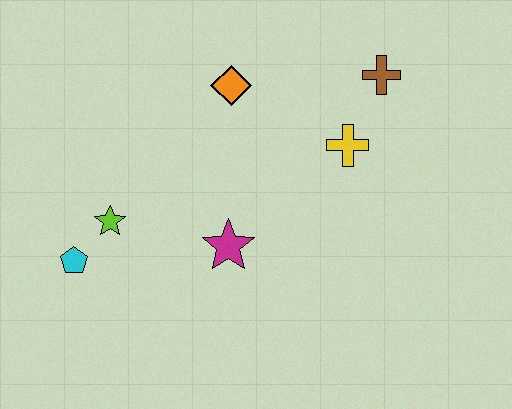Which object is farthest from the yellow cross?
The cyan pentagon is farthest from the yellow cross.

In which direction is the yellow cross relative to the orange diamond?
The yellow cross is to the right of the orange diamond.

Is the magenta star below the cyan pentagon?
No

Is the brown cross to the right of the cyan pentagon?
Yes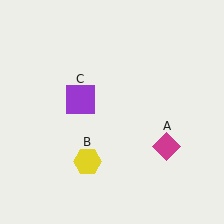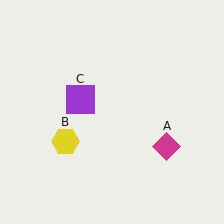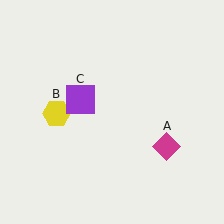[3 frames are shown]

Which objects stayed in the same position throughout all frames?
Magenta diamond (object A) and purple square (object C) remained stationary.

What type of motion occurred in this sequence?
The yellow hexagon (object B) rotated clockwise around the center of the scene.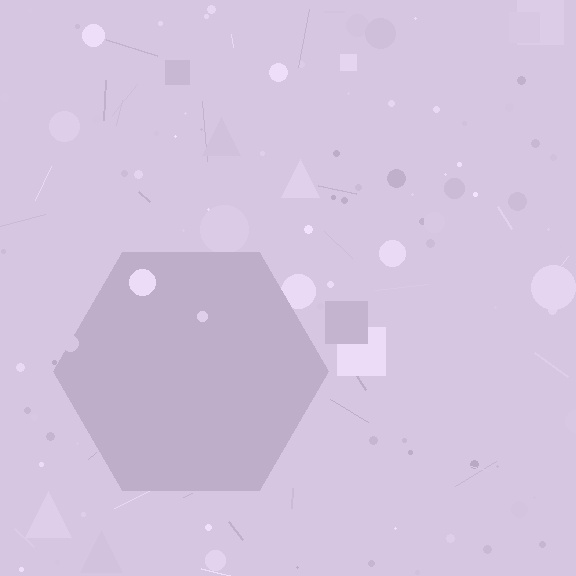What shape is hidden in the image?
A hexagon is hidden in the image.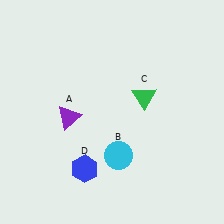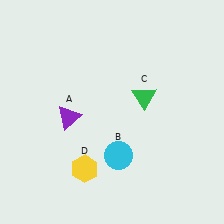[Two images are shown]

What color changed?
The hexagon (D) changed from blue in Image 1 to yellow in Image 2.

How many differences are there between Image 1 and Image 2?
There is 1 difference between the two images.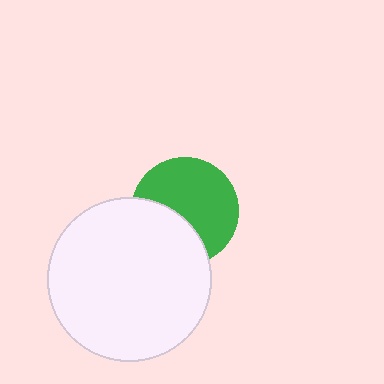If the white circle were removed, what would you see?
You would see the complete green circle.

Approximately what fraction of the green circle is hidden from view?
Roughly 37% of the green circle is hidden behind the white circle.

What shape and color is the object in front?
The object in front is a white circle.